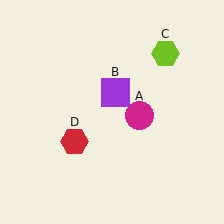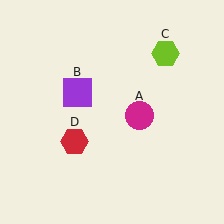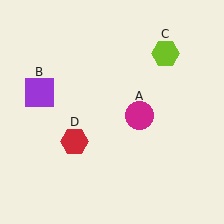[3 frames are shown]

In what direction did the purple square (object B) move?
The purple square (object B) moved left.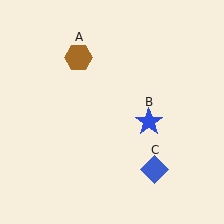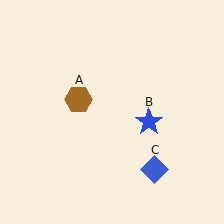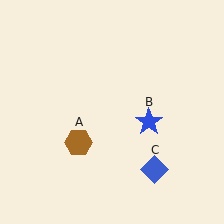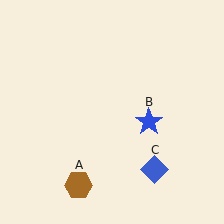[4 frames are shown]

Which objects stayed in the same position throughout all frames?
Blue star (object B) and blue diamond (object C) remained stationary.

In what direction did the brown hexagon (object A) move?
The brown hexagon (object A) moved down.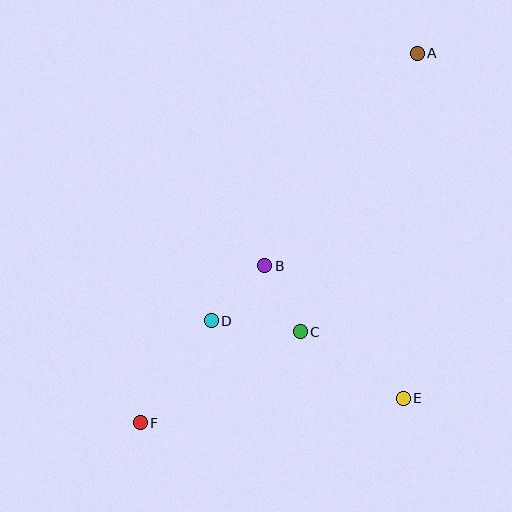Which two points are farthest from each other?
Points A and F are farthest from each other.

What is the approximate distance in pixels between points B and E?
The distance between B and E is approximately 192 pixels.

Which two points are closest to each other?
Points B and C are closest to each other.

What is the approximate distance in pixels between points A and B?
The distance between A and B is approximately 262 pixels.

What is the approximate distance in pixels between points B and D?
The distance between B and D is approximately 77 pixels.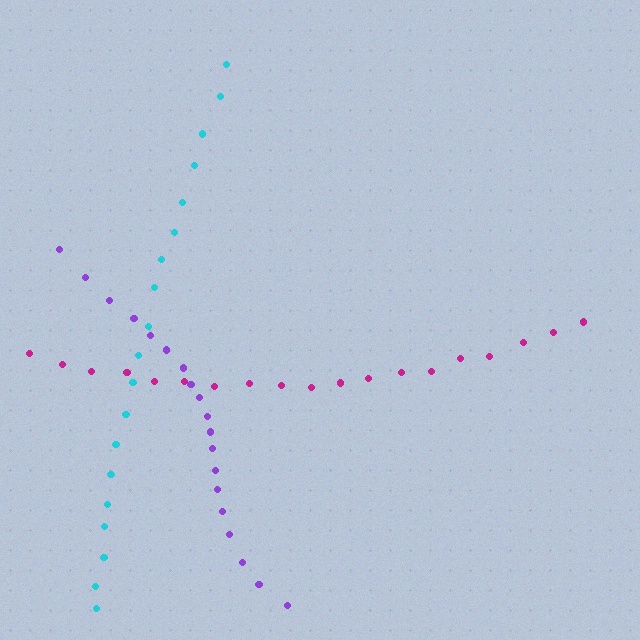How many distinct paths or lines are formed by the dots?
There are 3 distinct paths.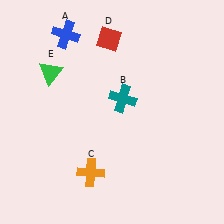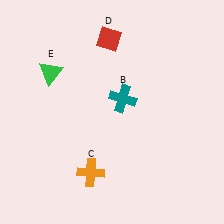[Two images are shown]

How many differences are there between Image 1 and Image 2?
There is 1 difference between the two images.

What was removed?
The blue cross (A) was removed in Image 2.